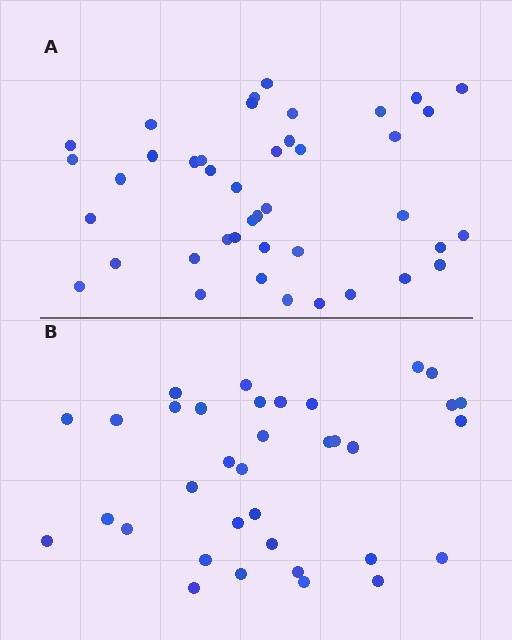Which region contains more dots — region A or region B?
Region A (the top region) has more dots.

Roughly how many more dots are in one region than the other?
Region A has roughly 8 or so more dots than region B.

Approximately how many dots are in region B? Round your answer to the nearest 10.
About 40 dots. (The exact count is 35, which rounds to 40.)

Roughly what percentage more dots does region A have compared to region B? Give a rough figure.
About 20% more.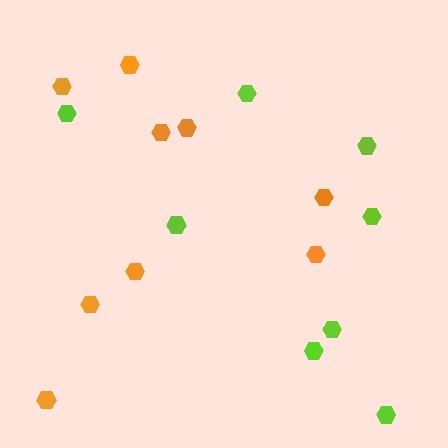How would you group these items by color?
There are 2 groups: one group of orange hexagons (9) and one group of lime hexagons (8).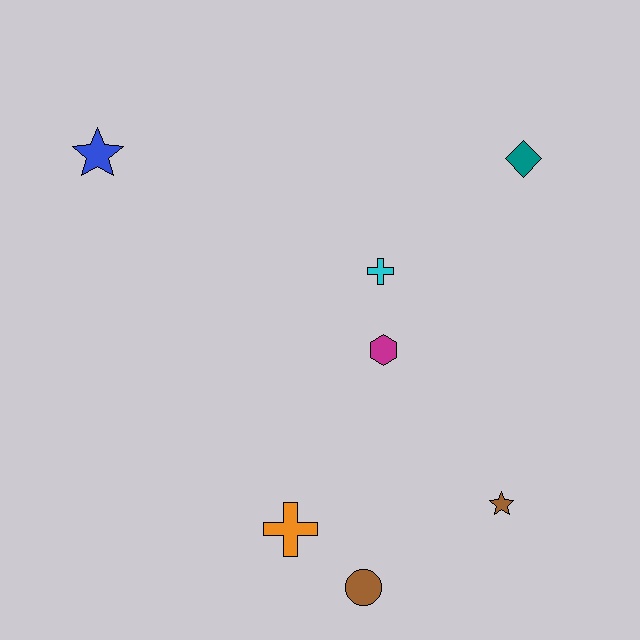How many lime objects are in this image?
There are no lime objects.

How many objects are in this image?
There are 7 objects.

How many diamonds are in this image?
There is 1 diamond.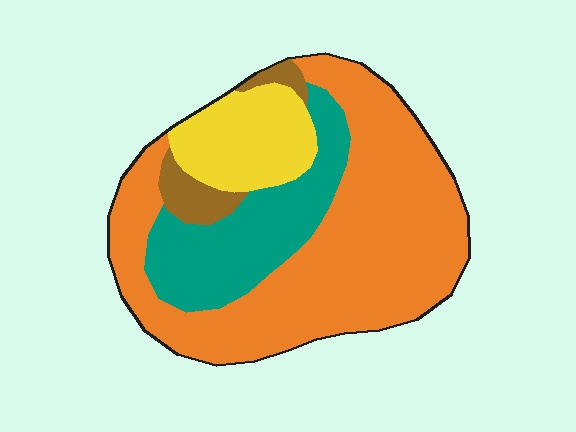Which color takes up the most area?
Orange, at roughly 60%.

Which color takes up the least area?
Brown, at roughly 5%.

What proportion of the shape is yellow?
Yellow takes up less than a quarter of the shape.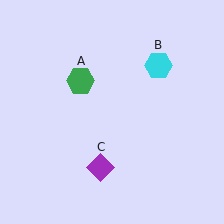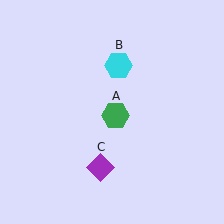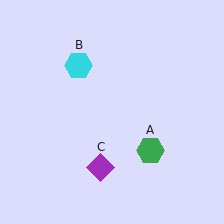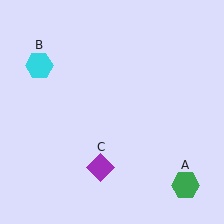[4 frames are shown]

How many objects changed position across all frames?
2 objects changed position: green hexagon (object A), cyan hexagon (object B).